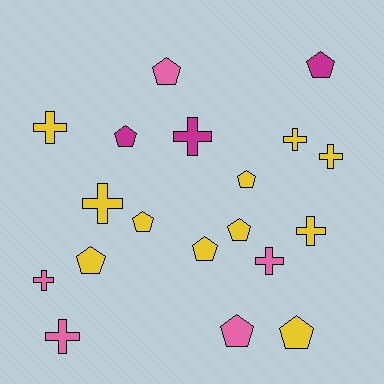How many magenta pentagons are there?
There are 2 magenta pentagons.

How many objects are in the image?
There are 19 objects.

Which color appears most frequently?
Yellow, with 11 objects.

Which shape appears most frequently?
Pentagon, with 10 objects.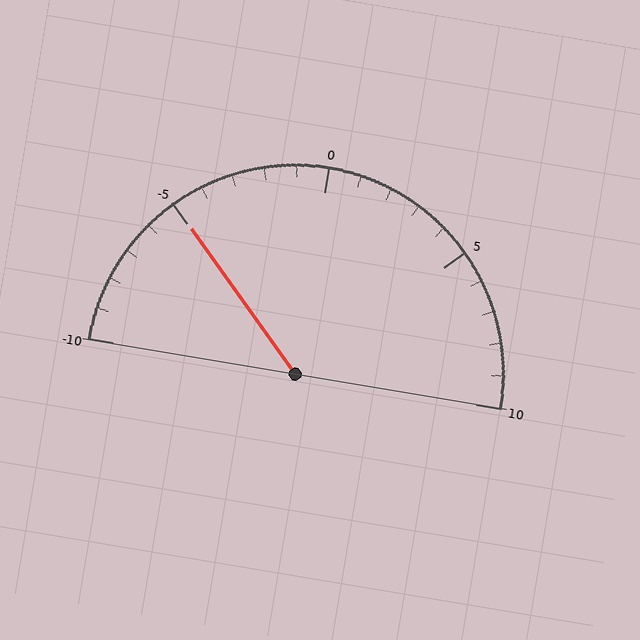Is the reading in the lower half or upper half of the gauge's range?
The reading is in the lower half of the range (-10 to 10).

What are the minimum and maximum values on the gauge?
The gauge ranges from -10 to 10.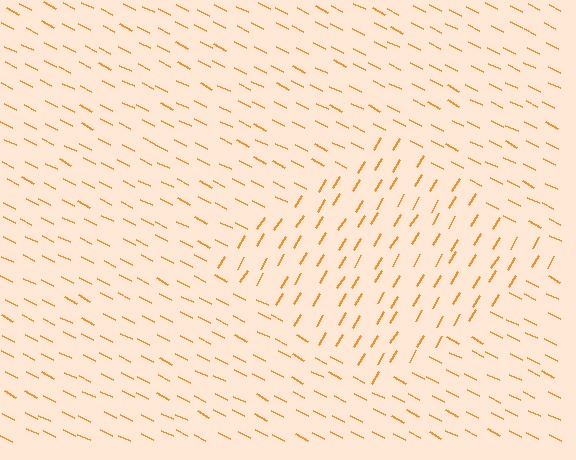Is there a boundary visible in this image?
Yes, there is a texture boundary formed by a change in line orientation.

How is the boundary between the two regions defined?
The boundary is defined purely by a change in line orientation (approximately 86 degrees difference). All lines are the same color and thickness.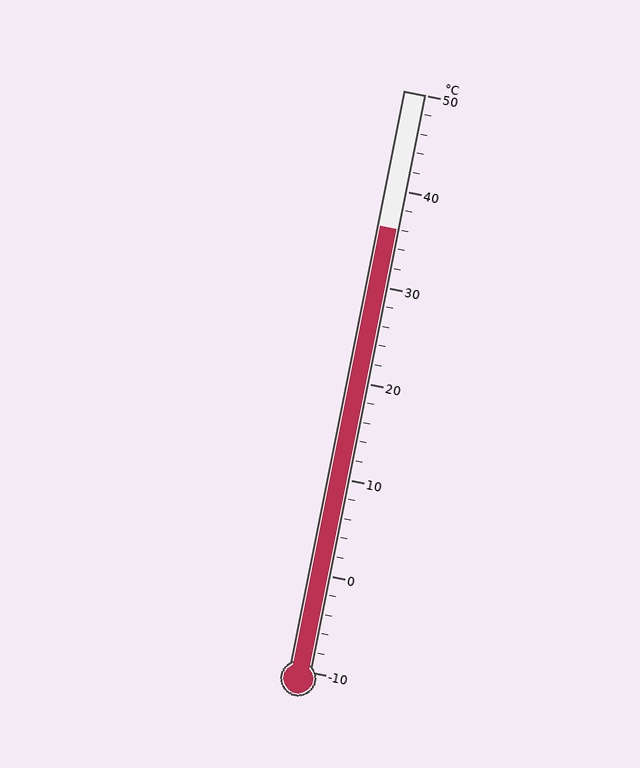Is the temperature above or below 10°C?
The temperature is above 10°C.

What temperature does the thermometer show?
The thermometer shows approximately 36°C.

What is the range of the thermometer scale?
The thermometer scale ranges from -10°C to 50°C.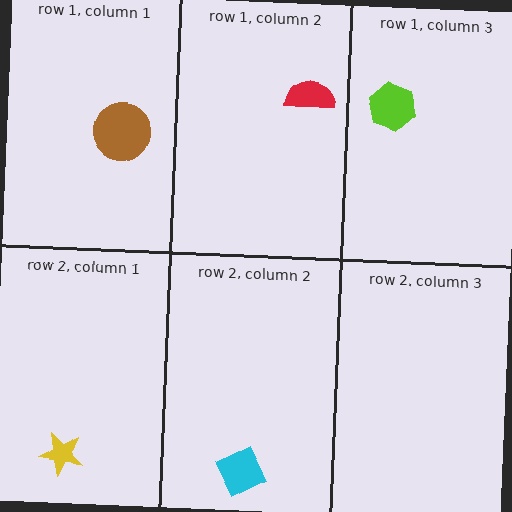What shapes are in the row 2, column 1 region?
The yellow star.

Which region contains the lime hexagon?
The row 1, column 3 region.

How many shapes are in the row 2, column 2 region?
1.